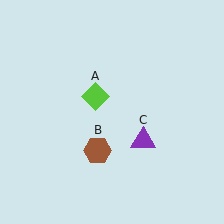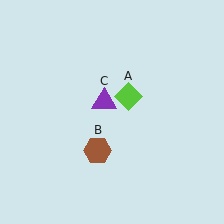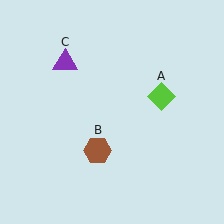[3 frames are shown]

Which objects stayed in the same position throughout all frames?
Brown hexagon (object B) remained stationary.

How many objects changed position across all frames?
2 objects changed position: lime diamond (object A), purple triangle (object C).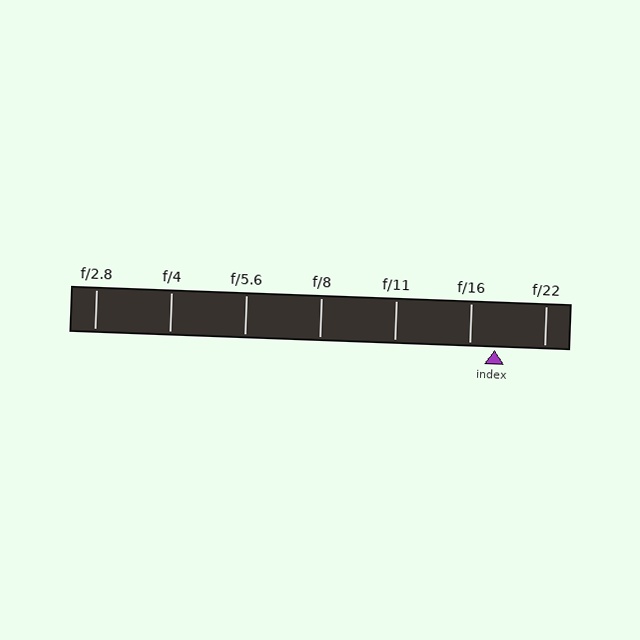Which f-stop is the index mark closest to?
The index mark is closest to f/16.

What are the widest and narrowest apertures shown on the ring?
The widest aperture shown is f/2.8 and the narrowest is f/22.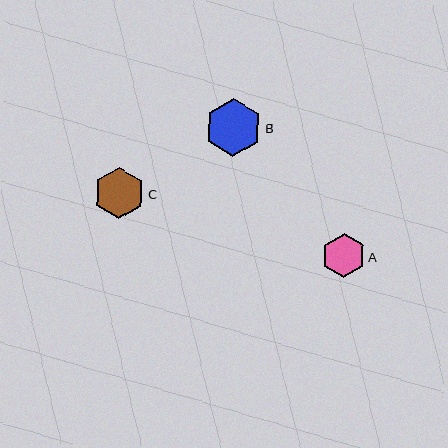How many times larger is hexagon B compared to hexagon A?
Hexagon B is approximately 1.3 times the size of hexagon A.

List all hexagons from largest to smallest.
From largest to smallest: B, C, A.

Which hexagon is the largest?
Hexagon B is the largest with a size of approximately 58 pixels.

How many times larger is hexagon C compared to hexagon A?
Hexagon C is approximately 1.2 times the size of hexagon A.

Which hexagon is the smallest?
Hexagon A is the smallest with a size of approximately 44 pixels.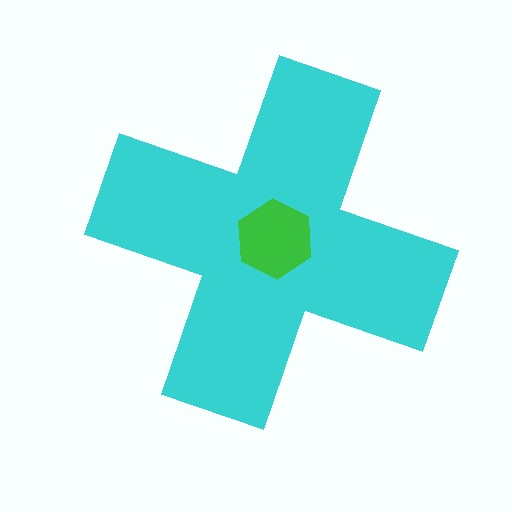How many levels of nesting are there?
2.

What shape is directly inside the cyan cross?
The green hexagon.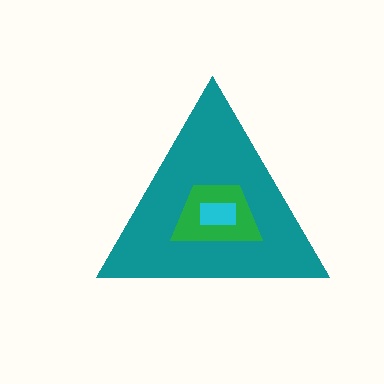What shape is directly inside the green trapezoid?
The cyan rectangle.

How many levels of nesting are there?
3.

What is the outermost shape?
The teal triangle.